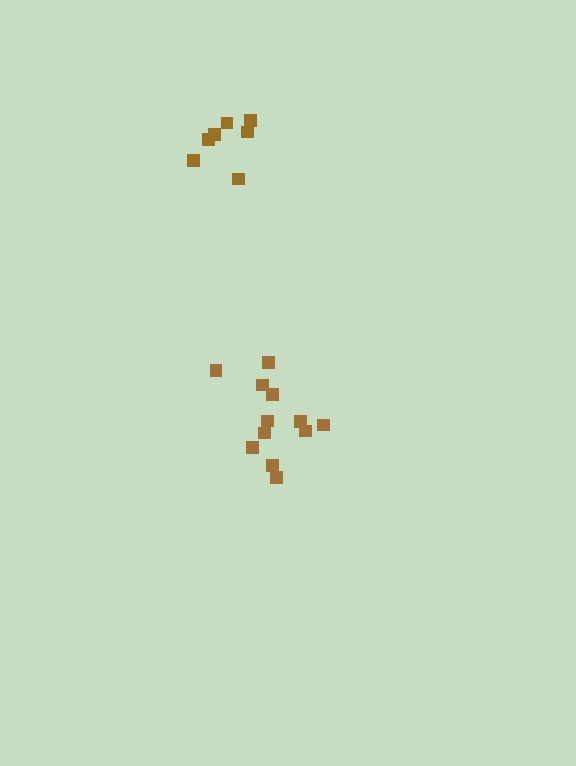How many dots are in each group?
Group 1: 7 dots, Group 2: 12 dots (19 total).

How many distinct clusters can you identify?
There are 2 distinct clusters.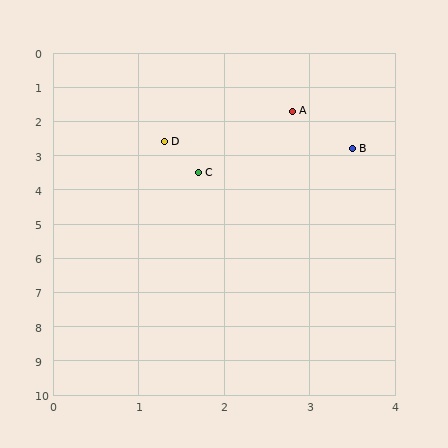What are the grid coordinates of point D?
Point D is at approximately (1.3, 2.6).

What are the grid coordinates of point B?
Point B is at approximately (3.5, 2.8).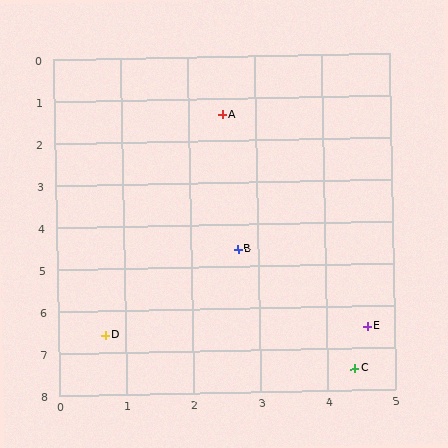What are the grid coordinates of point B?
Point B is at approximately (2.7, 4.6).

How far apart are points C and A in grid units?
Points C and A are about 6.4 grid units apart.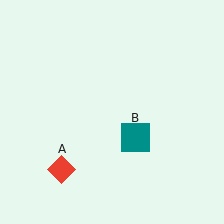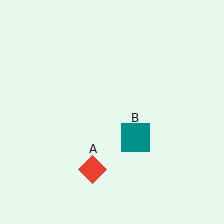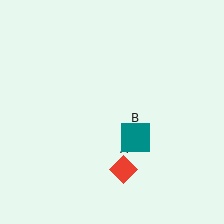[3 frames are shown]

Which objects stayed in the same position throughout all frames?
Teal square (object B) remained stationary.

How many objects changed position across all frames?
1 object changed position: red diamond (object A).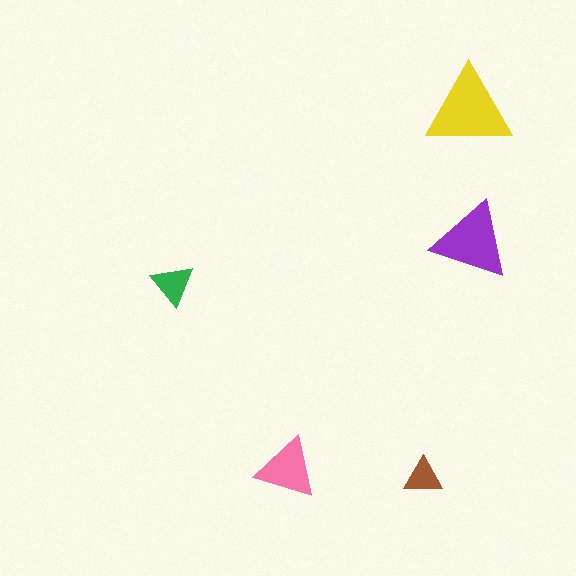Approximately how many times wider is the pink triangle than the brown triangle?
About 1.5 times wider.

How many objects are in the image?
There are 5 objects in the image.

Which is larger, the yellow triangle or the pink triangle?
The yellow one.